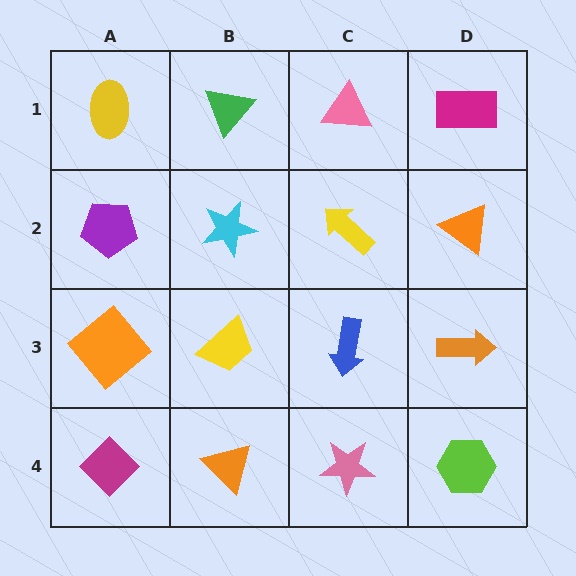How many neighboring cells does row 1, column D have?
2.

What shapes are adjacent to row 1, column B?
A cyan star (row 2, column B), a yellow ellipse (row 1, column A), a pink triangle (row 1, column C).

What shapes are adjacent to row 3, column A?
A purple pentagon (row 2, column A), a magenta diamond (row 4, column A), a yellow trapezoid (row 3, column B).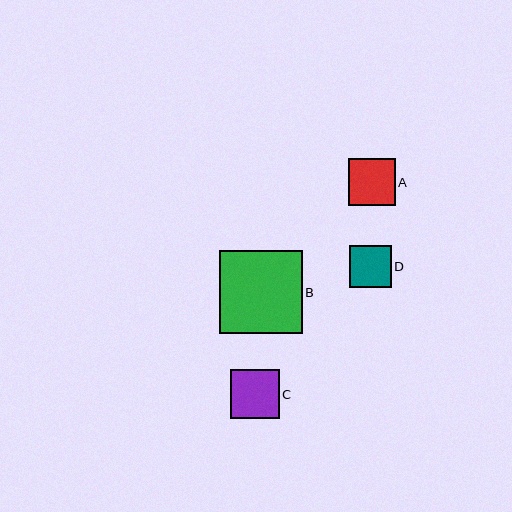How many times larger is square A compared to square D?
Square A is approximately 1.1 times the size of square D.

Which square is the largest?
Square B is the largest with a size of approximately 83 pixels.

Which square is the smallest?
Square D is the smallest with a size of approximately 42 pixels.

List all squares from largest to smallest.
From largest to smallest: B, C, A, D.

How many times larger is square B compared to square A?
Square B is approximately 1.8 times the size of square A.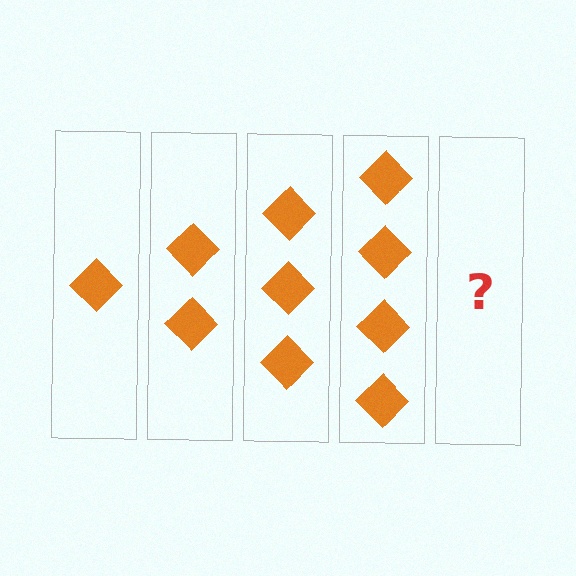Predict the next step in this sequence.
The next step is 5 diamonds.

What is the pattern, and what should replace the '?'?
The pattern is that each step adds one more diamond. The '?' should be 5 diamonds.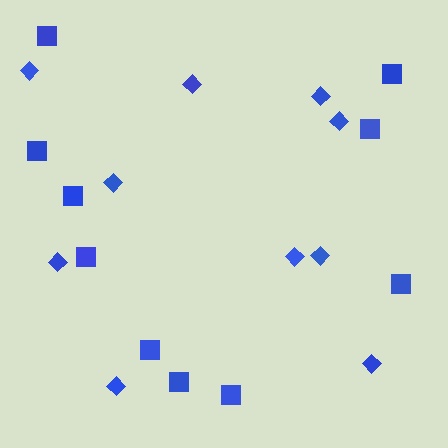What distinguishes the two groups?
There are 2 groups: one group of diamonds (10) and one group of squares (10).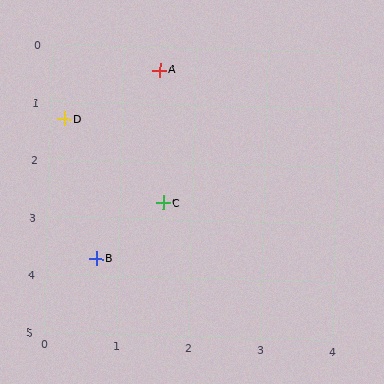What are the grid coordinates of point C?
Point C is at approximately (1.6, 2.7).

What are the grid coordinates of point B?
Point B is at approximately (0.7, 3.7).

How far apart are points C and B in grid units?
Points C and B are about 1.3 grid units apart.